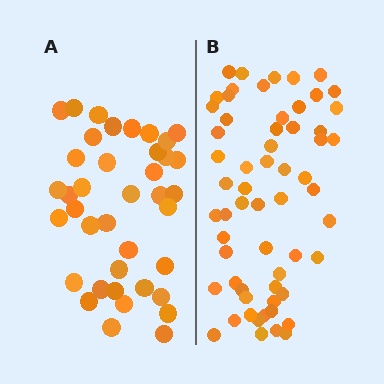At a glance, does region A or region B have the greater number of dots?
Region B (the right region) has more dots.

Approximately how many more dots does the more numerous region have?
Region B has approximately 20 more dots than region A.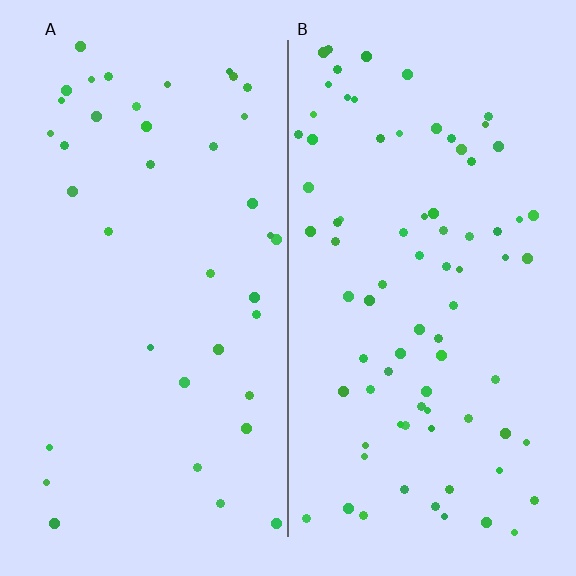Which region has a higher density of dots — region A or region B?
B (the right).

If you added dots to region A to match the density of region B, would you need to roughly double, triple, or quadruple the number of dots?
Approximately double.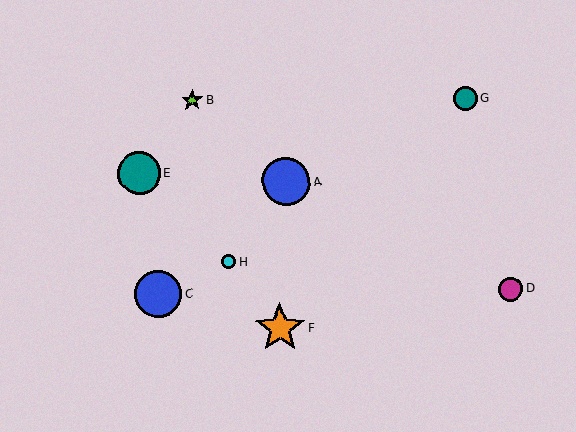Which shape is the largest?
The orange star (labeled F) is the largest.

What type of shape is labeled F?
Shape F is an orange star.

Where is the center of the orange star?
The center of the orange star is at (280, 328).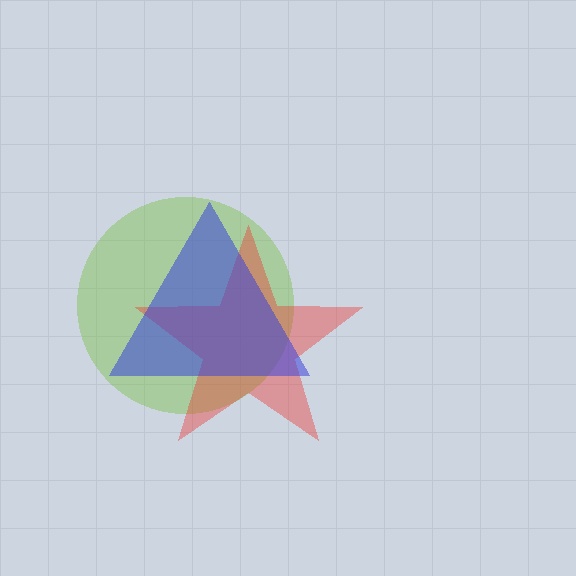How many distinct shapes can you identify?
There are 3 distinct shapes: a lime circle, a red star, a blue triangle.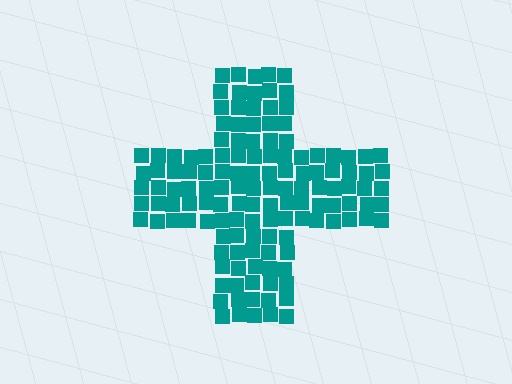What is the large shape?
The large shape is a cross.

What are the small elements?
The small elements are squares.